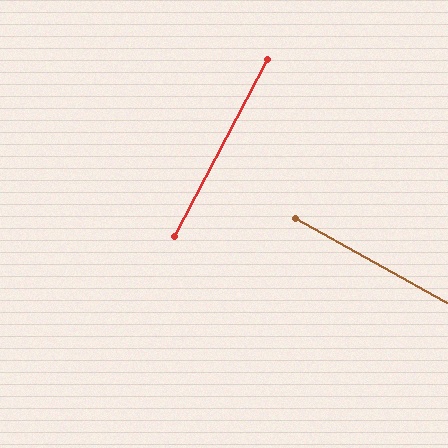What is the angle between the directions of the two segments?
Approximately 89 degrees.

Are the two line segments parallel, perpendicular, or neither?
Perpendicular — they meet at approximately 89°.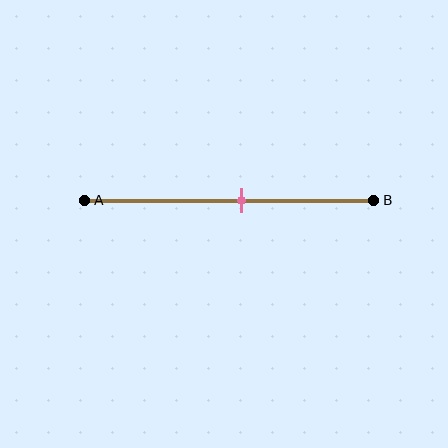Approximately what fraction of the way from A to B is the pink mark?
The pink mark is approximately 55% of the way from A to B.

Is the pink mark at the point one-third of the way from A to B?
No, the mark is at about 55% from A, not at the 33% one-third point.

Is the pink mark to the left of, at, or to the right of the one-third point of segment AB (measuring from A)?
The pink mark is to the right of the one-third point of segment AB.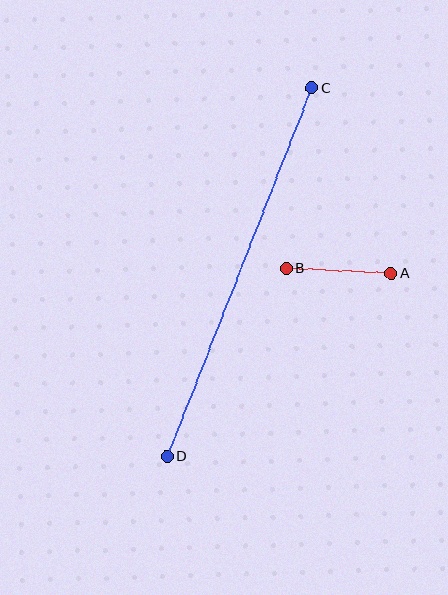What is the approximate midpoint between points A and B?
The midpoint is at approximately (339, 271) pixels.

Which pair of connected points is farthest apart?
Points C and D are farthest apart.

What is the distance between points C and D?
The distance is approximately 396 pixels.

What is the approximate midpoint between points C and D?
The midpoint is at approximately (239, 272) pixels.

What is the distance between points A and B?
The distance is approximately 105 pixels.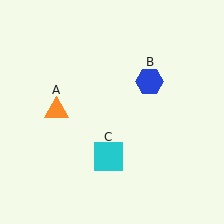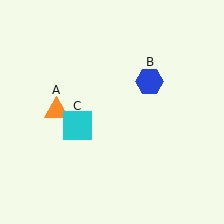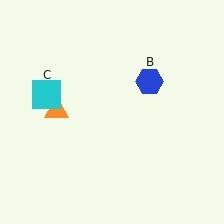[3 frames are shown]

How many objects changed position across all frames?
1 object changed position: cyan square (object C).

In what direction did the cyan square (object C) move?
The cyan square (object C) moved up and to the left.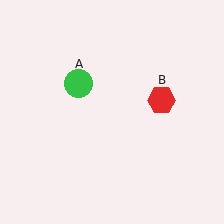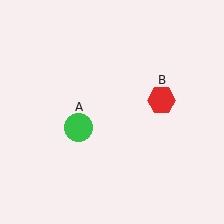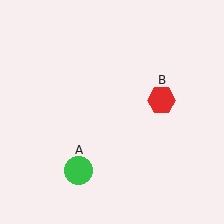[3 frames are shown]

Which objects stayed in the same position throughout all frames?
Red hexagon (object B) remained stationary.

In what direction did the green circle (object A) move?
The green circle (object A) moved down.